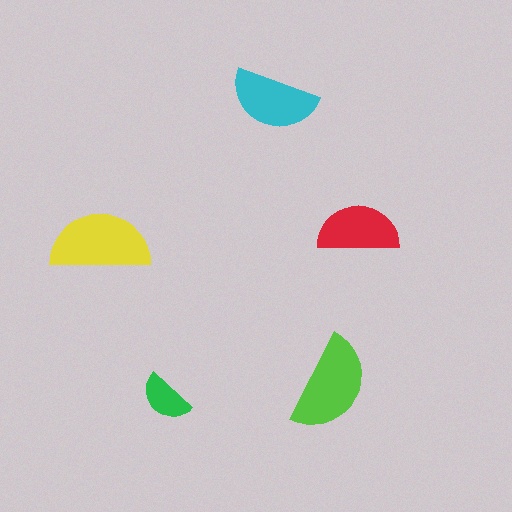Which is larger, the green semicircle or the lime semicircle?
The lime one.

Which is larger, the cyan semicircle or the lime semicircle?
The lime one.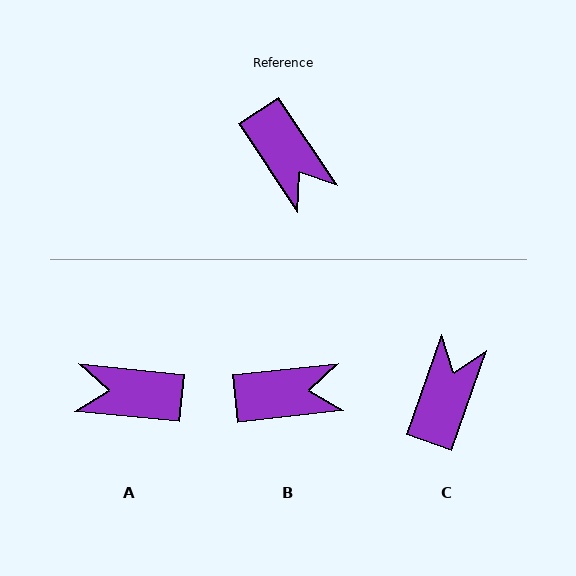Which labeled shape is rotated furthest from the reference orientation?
A, about 130 degrees away.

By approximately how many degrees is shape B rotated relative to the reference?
Approximately 62 degrees counter-clockwise.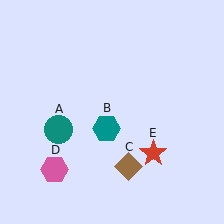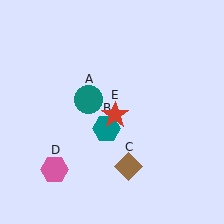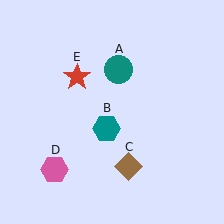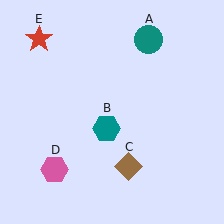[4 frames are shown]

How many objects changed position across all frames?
2 objects changed position: teal circle (object A), red star (object E).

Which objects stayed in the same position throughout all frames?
Teal hexagon (object B) and brown diamond (object C) and pink hexagon (object D) remained stationary.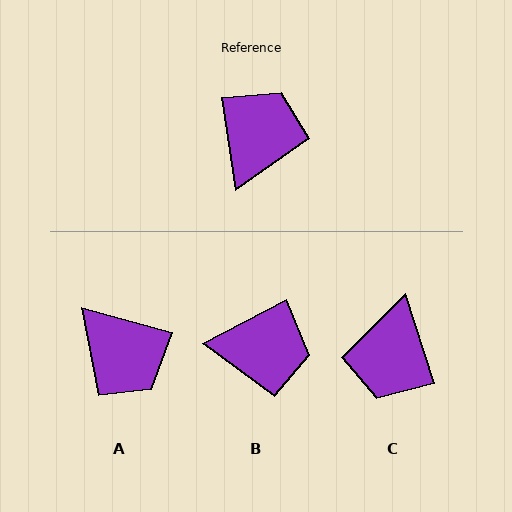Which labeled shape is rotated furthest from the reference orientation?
C, about 170 degrees away.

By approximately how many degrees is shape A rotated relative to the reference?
Approximately 115 degrees clockwise.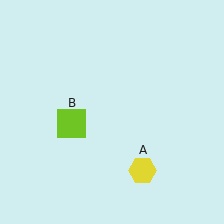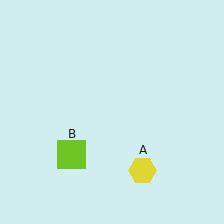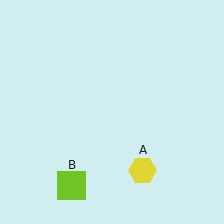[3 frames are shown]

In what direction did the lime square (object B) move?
The lime square (object B) moved down.